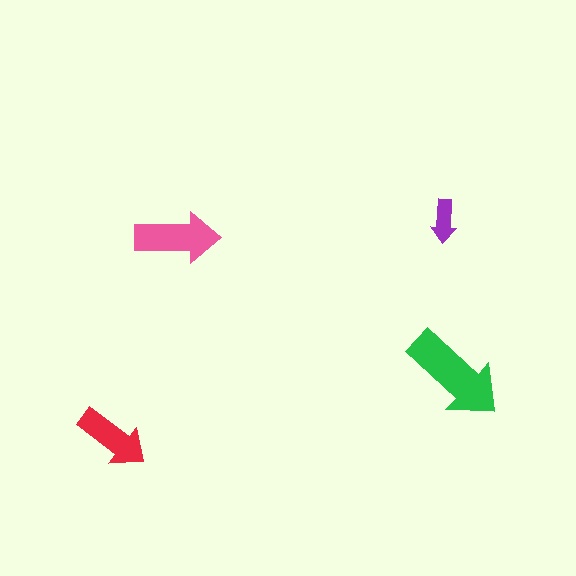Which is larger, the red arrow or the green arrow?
The green one.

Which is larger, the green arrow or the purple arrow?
The green one.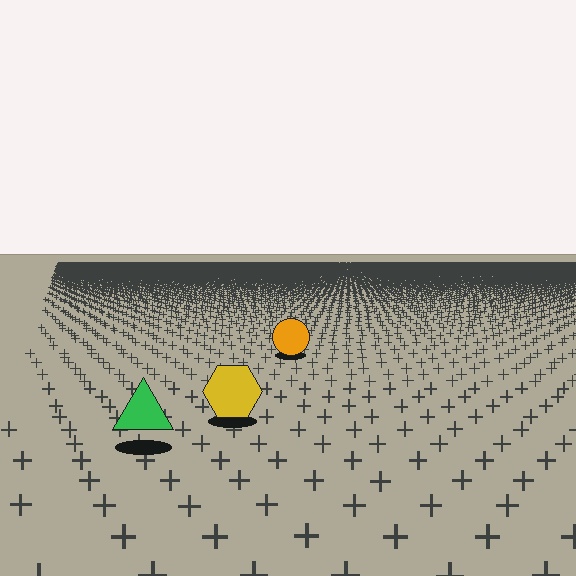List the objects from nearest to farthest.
From nearest to farthest: the green triangle, the yellow hexagon, the orange circle.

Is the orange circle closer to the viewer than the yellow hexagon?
No. The yellow hexagon is closer — you can tell from the texture gradient: the ground texture is coarser near it.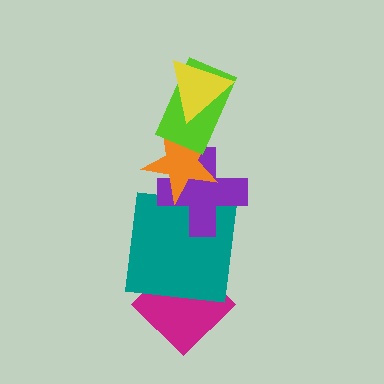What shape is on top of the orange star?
The lime rectangle is on top of the orange star.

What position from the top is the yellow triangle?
The yellow triangle is 1st from the top.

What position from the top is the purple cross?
The purple cross is 4th from the top.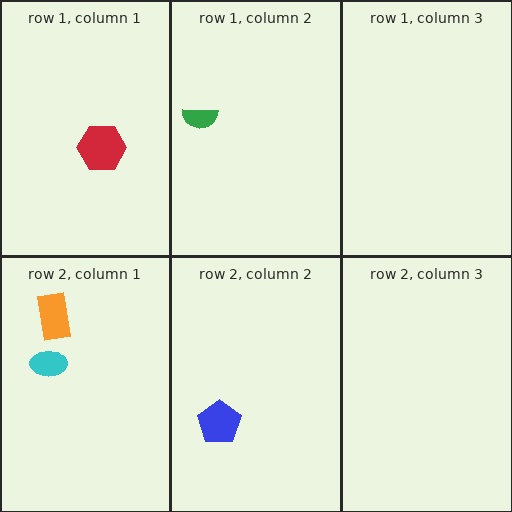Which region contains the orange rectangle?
The row 2, column 1 region.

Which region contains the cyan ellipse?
The row 2, column 1 region.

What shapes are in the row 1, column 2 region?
The green semicircle.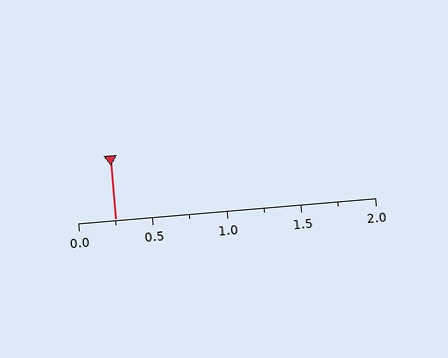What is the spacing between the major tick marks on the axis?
The major ticks are spaced 0.5 apart.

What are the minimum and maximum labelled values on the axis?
The axis runs from 0.0 to 2.0.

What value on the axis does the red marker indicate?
The marker indicates approximately 0.25.